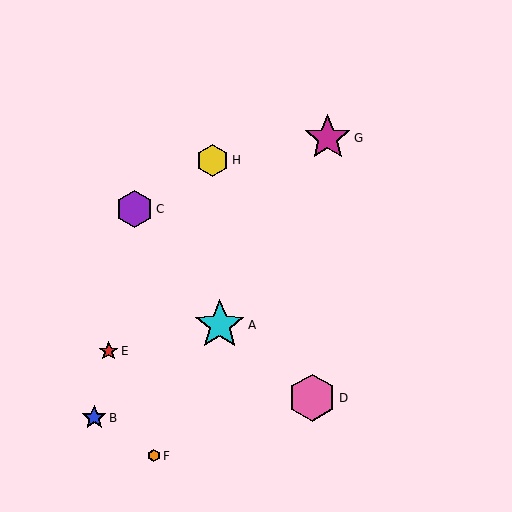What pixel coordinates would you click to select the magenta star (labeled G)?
Click at (328, 138) to select the magenta star G.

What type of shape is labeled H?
Shape H is a yellow hexagon.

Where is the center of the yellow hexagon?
The center of the yellow hexagon is at (212, 160).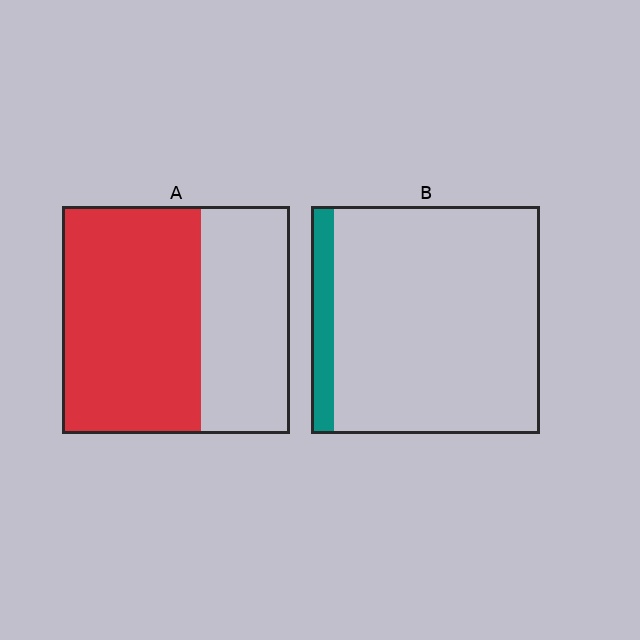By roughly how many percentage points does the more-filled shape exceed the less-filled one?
By roughly 50 percentage points (A over B).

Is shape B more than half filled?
No.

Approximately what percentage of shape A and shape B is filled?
A is approximately 60% and B is approximately 10%.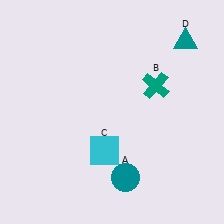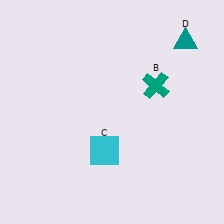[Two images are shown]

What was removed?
The teal circle (A) was removed in Image 2.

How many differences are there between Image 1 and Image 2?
There is 1 difference between the two images.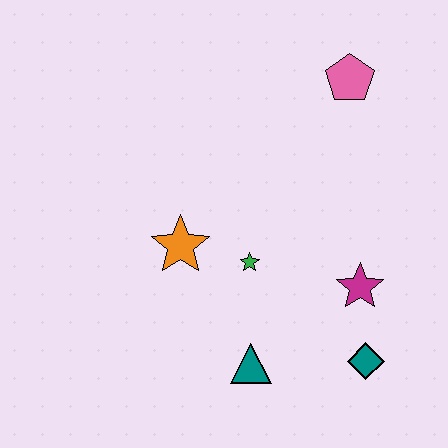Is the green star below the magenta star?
No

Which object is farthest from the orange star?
The pink pentagon is farthest from the orange star.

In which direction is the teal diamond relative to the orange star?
The teal diamond is to the right of the orange star.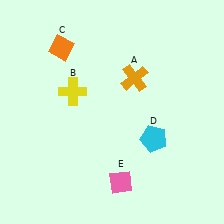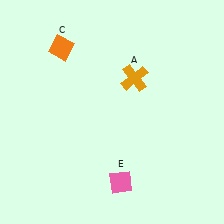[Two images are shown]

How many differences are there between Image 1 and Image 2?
There are 2 differences between the two images.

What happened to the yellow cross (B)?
The yellow cross (B) was removed in Image 2. It was in the top-left area of Image 1.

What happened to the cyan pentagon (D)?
The cyan pentagon (D) was removed in Image 2. It was in the bottom-right area of Image 1.